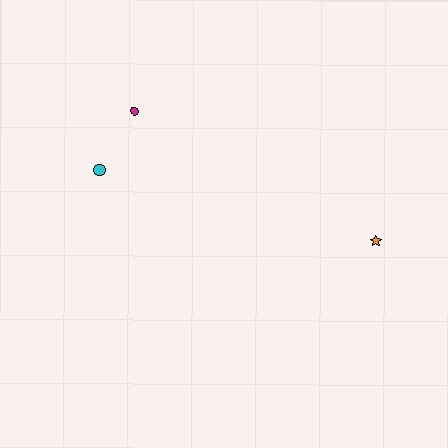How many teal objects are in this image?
There are no teal objects.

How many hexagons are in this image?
There are no hexagons.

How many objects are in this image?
There are 3 objects.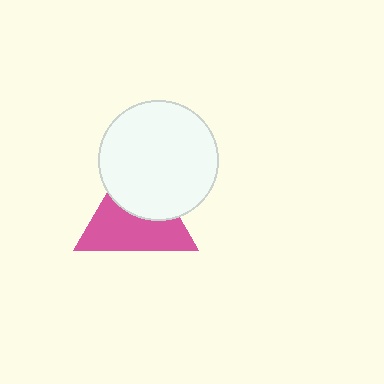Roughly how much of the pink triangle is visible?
About half of it is visible (roughly 58%).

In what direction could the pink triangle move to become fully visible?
The pink triangle could move down. That would shift it out from behind the white circle entirely.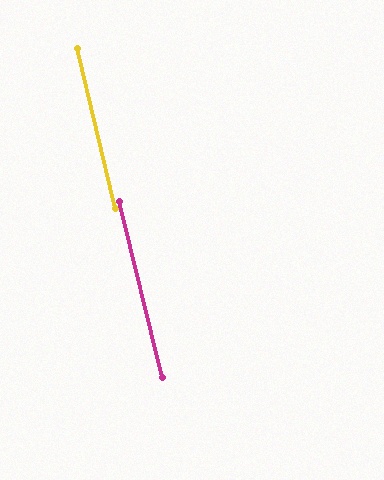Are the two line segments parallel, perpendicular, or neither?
Parallel — their directions differ by only 0.4°.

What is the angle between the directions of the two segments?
Approximately 0 degrees.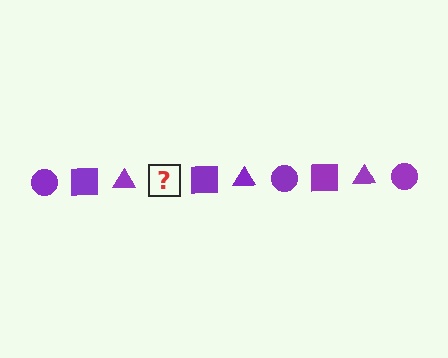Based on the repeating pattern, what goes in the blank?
The blank should be a purple circle.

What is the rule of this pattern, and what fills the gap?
The rule is that the pattern cycles through circle, square, triangle shapes in purple. The gap should be filled with a purple circle.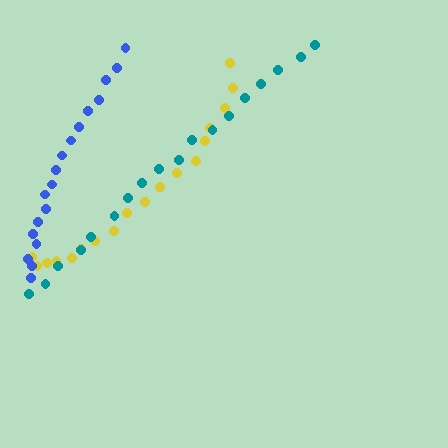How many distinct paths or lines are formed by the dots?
There are 3 distinct paths.